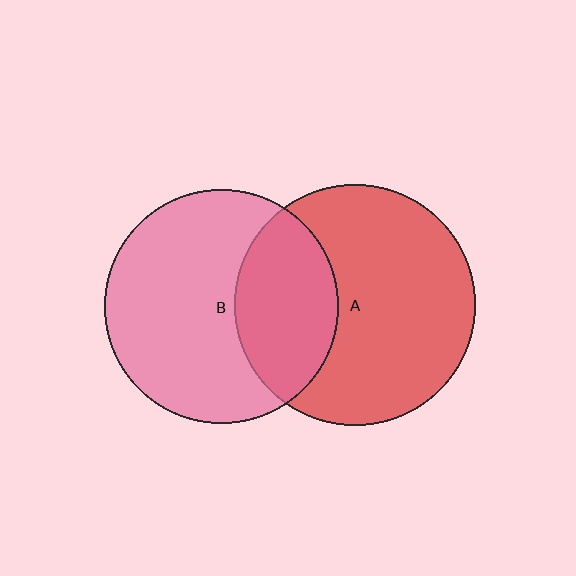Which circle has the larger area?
Circle A (red).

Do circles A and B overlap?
Yes.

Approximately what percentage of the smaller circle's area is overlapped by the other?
Approximately 35%.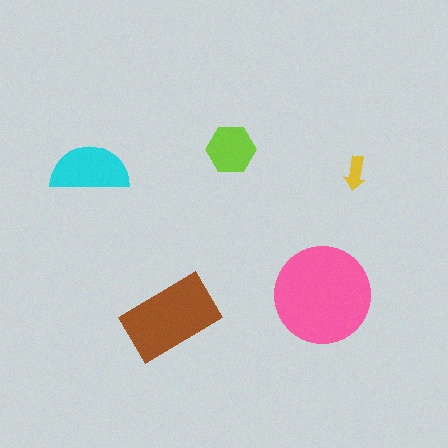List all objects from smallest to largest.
The yellow arrow, the lime hexagon, the cyan semicircle, the brown rectangle, the pink circle.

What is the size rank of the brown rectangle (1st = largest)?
2nd.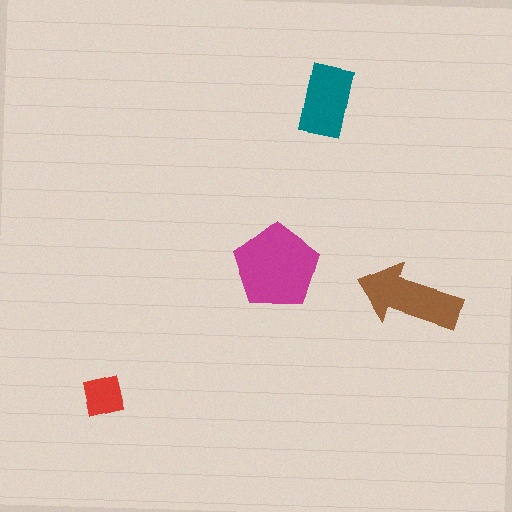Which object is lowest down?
The red square is bottommost.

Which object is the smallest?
The red square.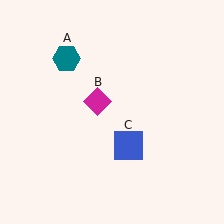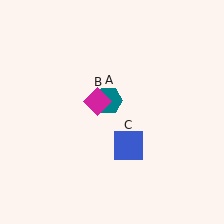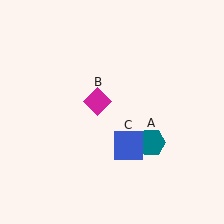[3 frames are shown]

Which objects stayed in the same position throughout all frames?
Magenta diamond (object B) and blue square (object C) remained stationary.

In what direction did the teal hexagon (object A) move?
The teal hexagon (object A) moved down and to the right.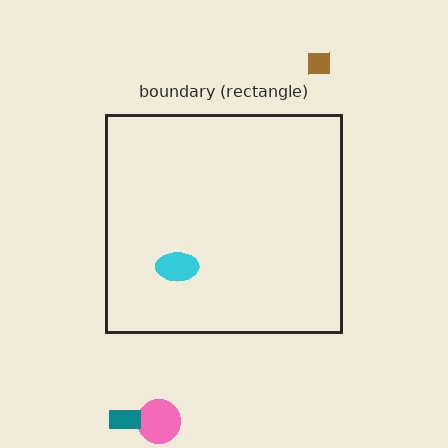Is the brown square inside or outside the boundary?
Outside.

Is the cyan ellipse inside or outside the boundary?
Inside.